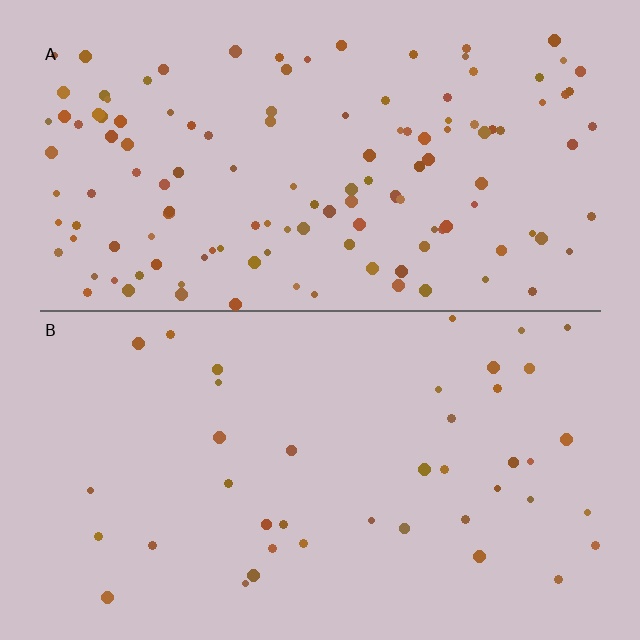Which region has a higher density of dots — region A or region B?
A (the top).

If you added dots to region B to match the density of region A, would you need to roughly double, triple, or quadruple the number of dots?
Approximately triple.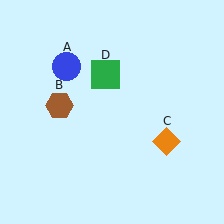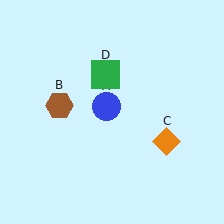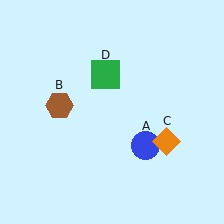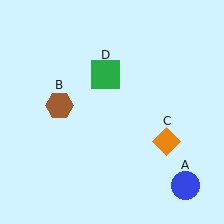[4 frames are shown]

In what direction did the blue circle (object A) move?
The blue circle (object A) moved down and to the right.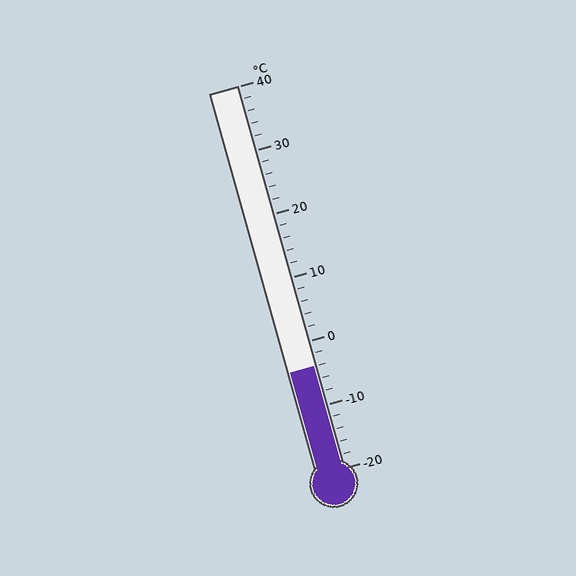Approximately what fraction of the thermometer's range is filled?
The thermometer is filled to approximately 25% of its range.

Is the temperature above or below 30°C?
The temperature is below 30°C.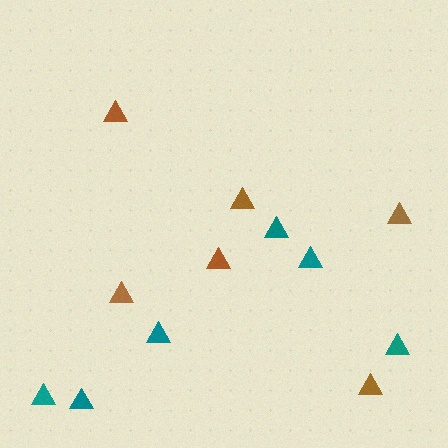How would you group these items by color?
There are 2 groups: one group of brown triangles (6) and one group of teal triangles (6).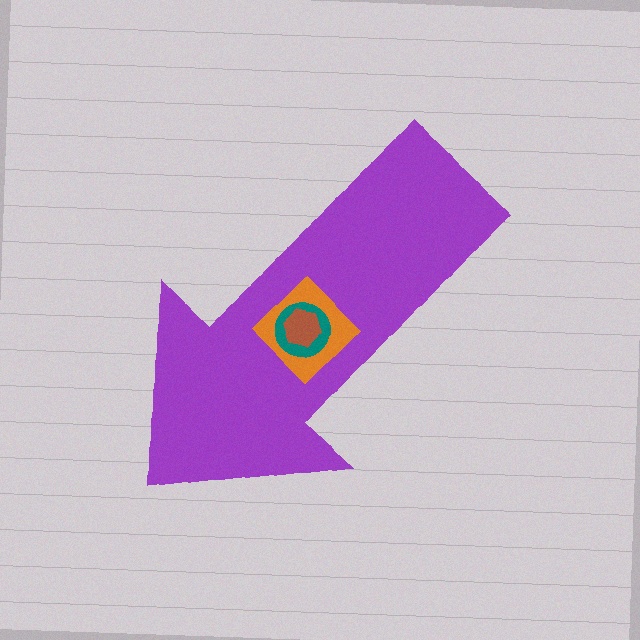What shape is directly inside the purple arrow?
The orange diamond.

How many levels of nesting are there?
4.